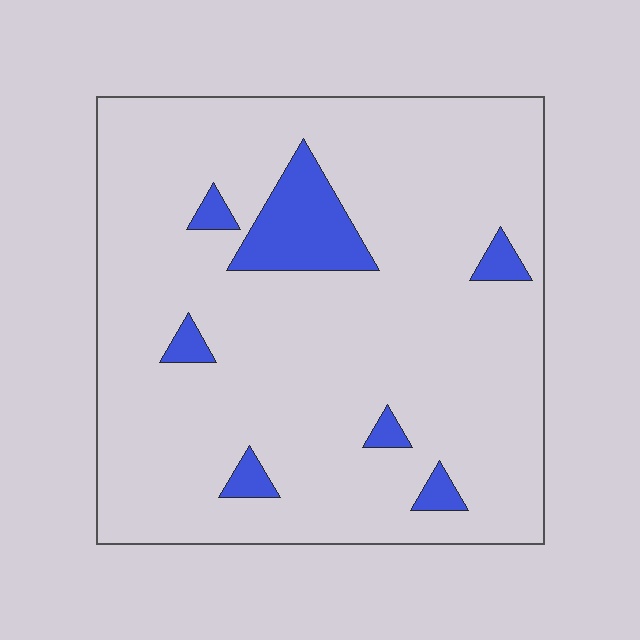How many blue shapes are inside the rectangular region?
7.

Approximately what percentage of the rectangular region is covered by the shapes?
Approximately 10%.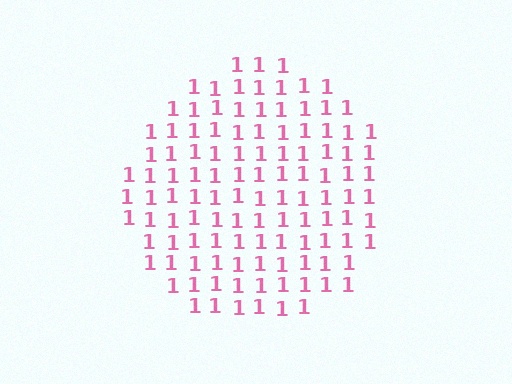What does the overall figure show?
The overall figure shows a circle.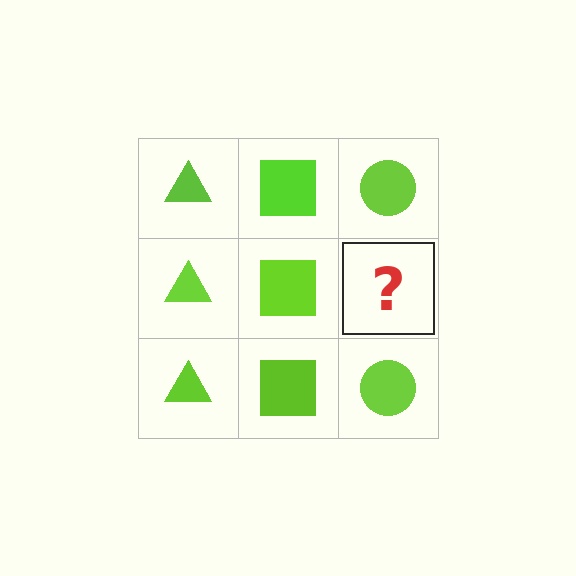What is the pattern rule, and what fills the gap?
The rule is that each column has a consistent shape. The gap should be filled with a lime circle.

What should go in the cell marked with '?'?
The missing cell should contain a lime circle.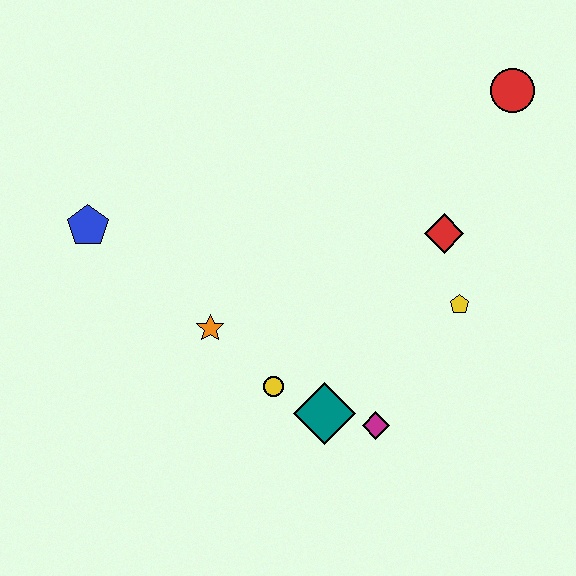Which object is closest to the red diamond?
The yellow pentagon is closest to the red diamond.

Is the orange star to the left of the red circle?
Yes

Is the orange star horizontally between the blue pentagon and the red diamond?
Yes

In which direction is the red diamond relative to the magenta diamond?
The red diamond is above the magenta diamond.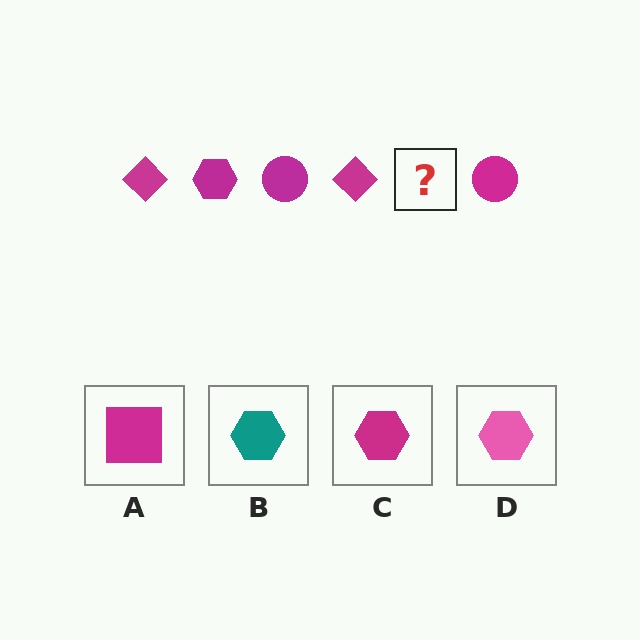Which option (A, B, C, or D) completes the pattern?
C.